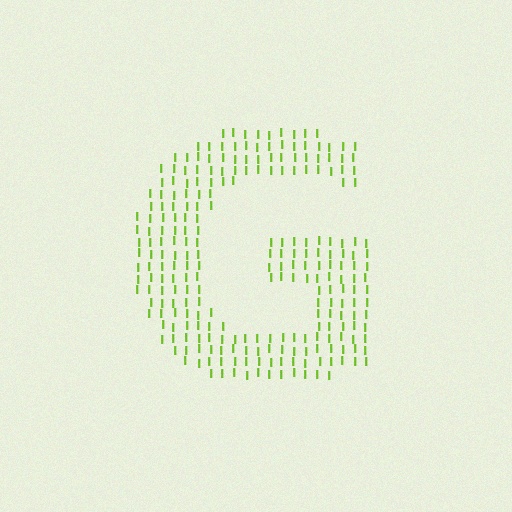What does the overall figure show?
The overall figure shows the letter G.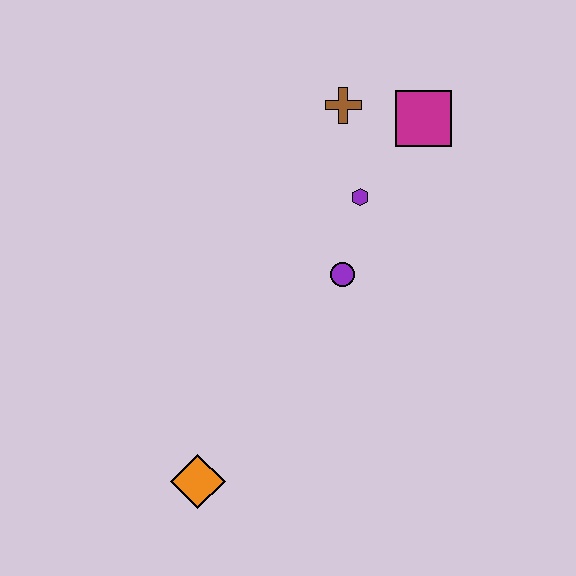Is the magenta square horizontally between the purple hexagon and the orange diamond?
No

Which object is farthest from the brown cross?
The orange diamond is farthest from the brown cross.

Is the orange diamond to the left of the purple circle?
Yes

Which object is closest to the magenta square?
The brown cross is closest to the magenta square.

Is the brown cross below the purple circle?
No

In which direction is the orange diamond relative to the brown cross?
The orange diamond is below the brown cross.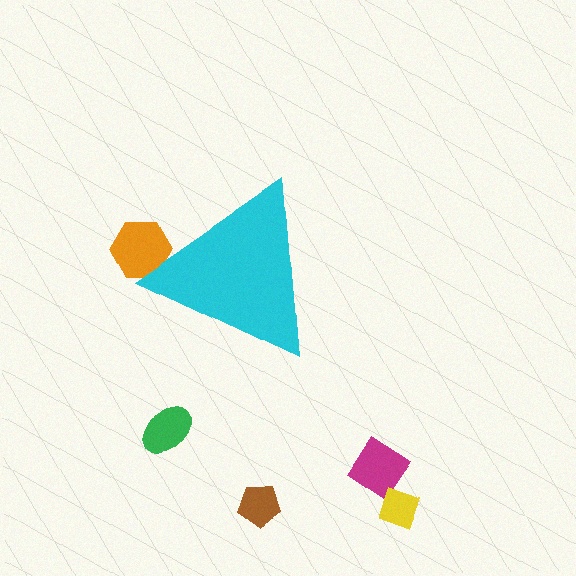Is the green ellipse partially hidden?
No, the green ellipse is fully visible.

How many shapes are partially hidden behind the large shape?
1 shape is partially hidden.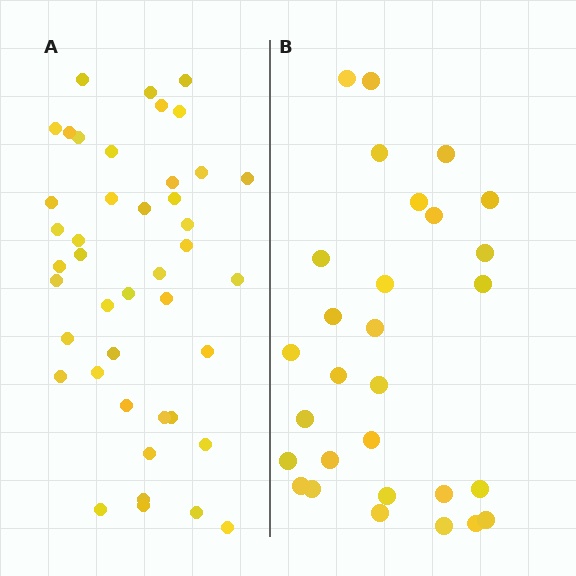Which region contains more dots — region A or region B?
Region A (the left region) has more dots.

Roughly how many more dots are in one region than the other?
Region A has approximately 15 more dots than region B.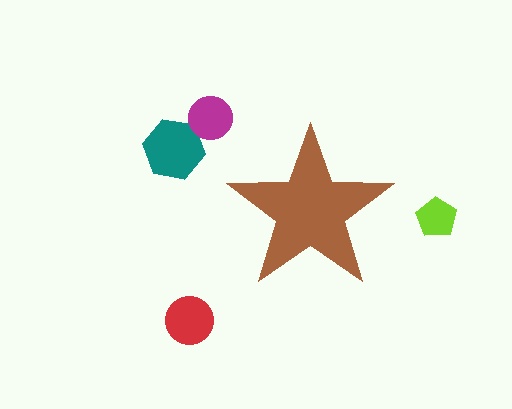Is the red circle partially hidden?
No, the red circle is fully visible.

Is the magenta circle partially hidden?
No, the magenta circle is fully visible.